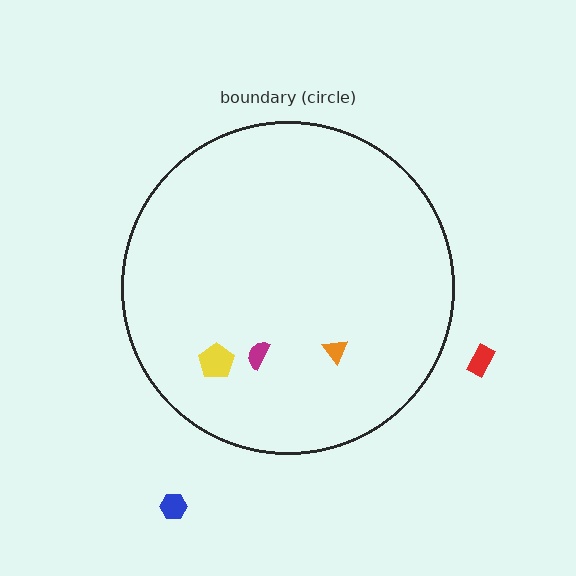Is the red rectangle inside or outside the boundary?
Outside.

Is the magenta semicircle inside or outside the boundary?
Inside.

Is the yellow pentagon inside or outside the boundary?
Inside.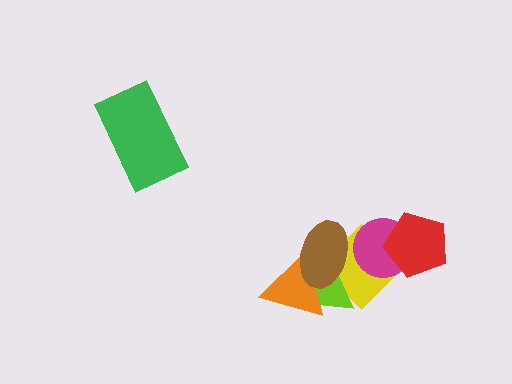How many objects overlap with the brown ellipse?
3 objects overlap with the brown ellipse.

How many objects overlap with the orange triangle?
3 objects overlap with the orange triangle.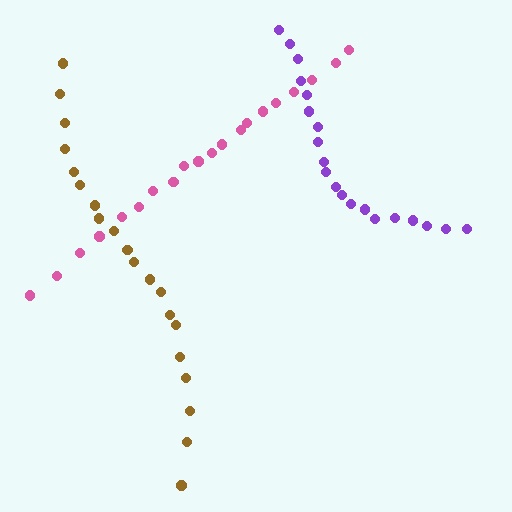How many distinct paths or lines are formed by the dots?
There are 3 distinct paths.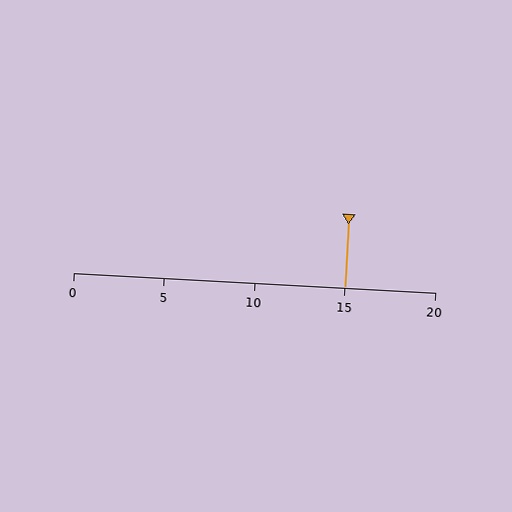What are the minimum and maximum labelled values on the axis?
The axis runs from 0 to 20.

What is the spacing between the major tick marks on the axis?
The major ticks are spaced 5 apart.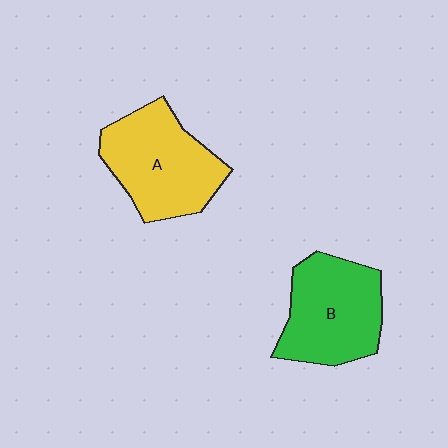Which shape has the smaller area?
Shape B (green).